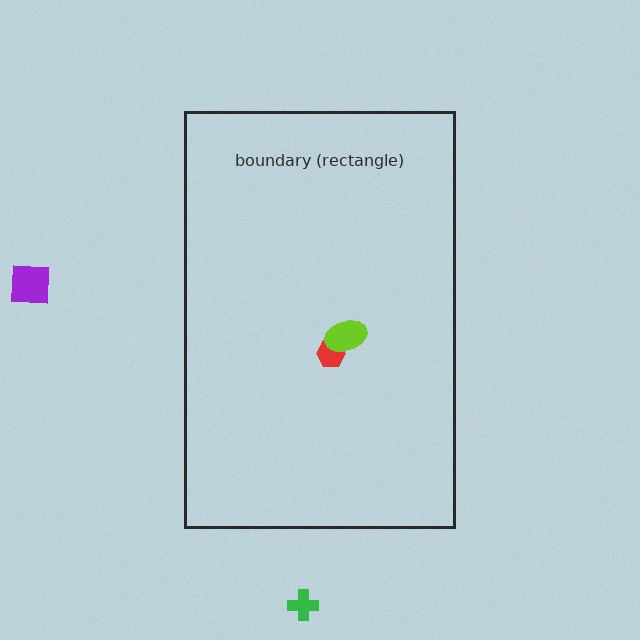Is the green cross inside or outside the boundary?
Outside.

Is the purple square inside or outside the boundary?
Outside.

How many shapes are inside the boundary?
2 inside, 2 outside.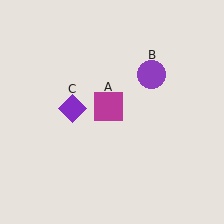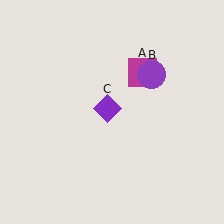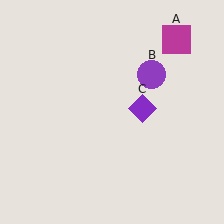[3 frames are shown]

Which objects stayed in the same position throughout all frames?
Purple circle (object B) remained stationary.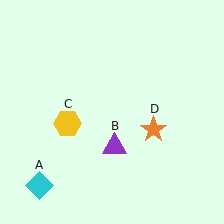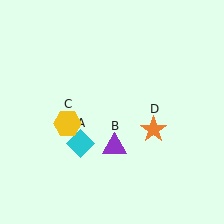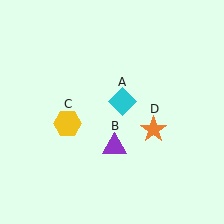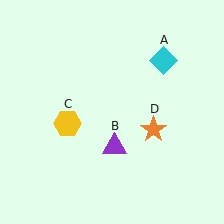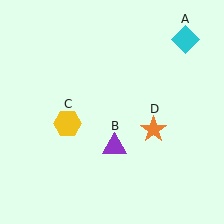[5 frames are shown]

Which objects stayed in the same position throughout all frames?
Purple triangle (object B) and yellow hexagon (object C) and orange star (object D) remained stationary.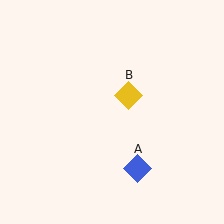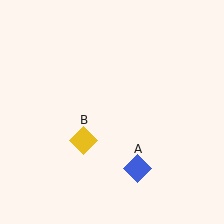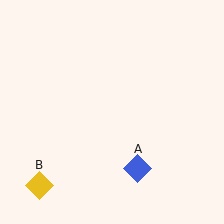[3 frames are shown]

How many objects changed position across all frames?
1 object changed position: yellow diamond (object B).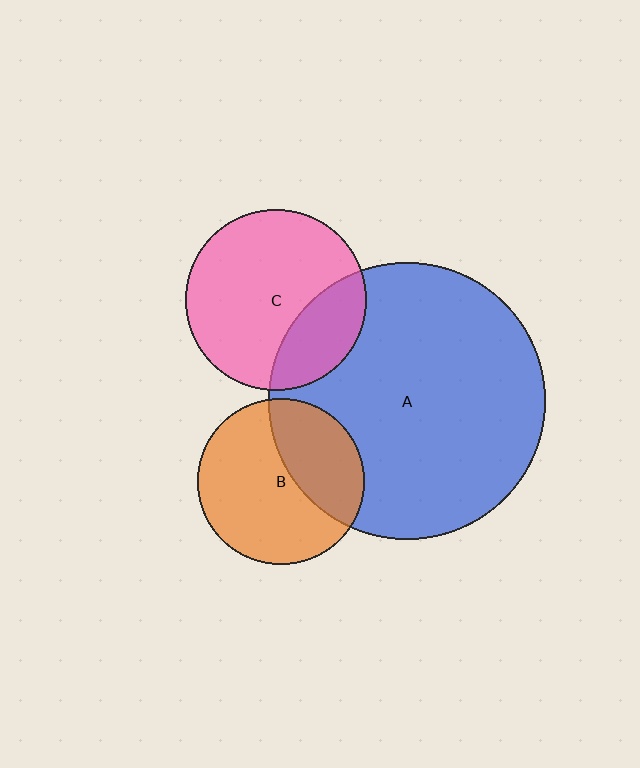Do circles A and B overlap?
Yes.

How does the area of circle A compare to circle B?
Approximately 2.8 times.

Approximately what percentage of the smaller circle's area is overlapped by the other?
Approximately 35%.